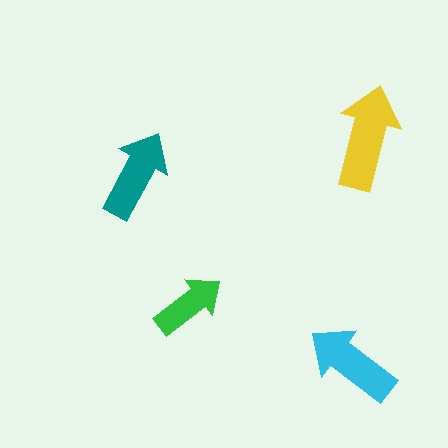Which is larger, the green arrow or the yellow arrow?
The yellow one.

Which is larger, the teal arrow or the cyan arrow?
The cyan one.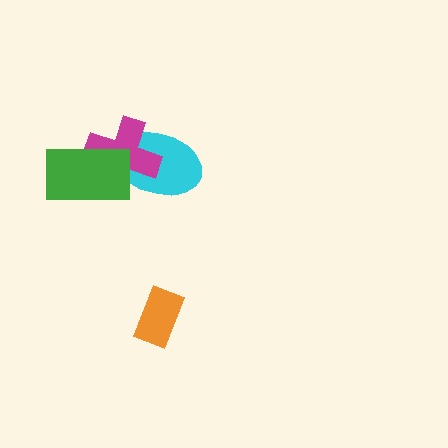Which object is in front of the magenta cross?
The green rectangle is in front of the magenta cross.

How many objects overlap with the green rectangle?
2 objects overlap with the green rectangle.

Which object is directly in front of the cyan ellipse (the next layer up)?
The magenta cross is directly in front of the cyan ellipse.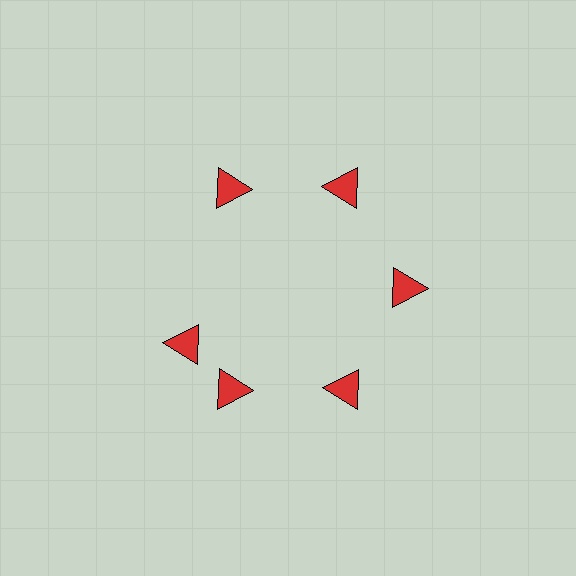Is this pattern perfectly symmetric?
No. The 6 red triangles are arranged in a ring, but one element near the 9 o'clock position is rotated out of alignment along the ring, breaking the 6-fold rotational symmetry.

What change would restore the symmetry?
The symmetry would be restored by rotating it back into even spacing with its neighbors so that all 6 triangles sit at equal angles and equal distance from the center.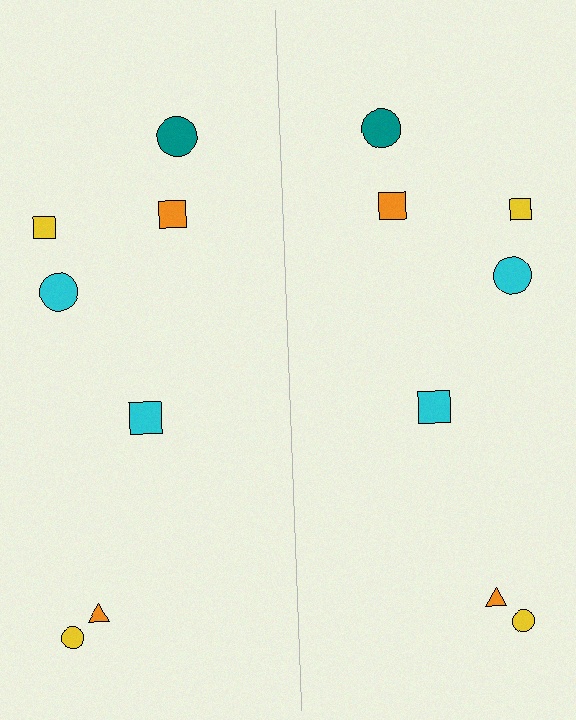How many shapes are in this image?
There are 14 shapes in this image.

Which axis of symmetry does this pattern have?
The pattern has a vertical axis of symmetry running through the center of the image.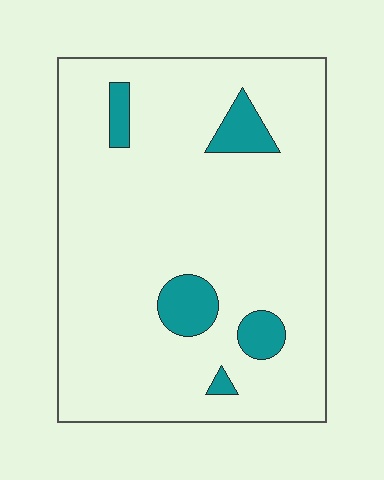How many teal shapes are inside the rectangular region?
5.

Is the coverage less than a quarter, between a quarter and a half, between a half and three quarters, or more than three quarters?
Less than a quarter.